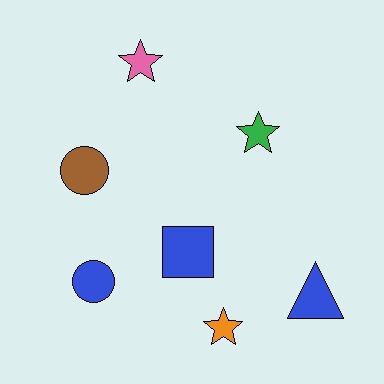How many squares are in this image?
There is 1 square.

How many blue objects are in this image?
There are 3 blue objects.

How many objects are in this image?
There are 7 objects.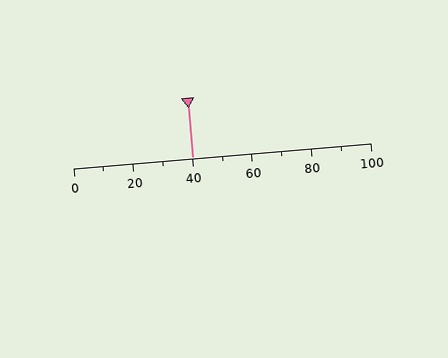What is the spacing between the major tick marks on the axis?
The major ticks are spaced 20 apart.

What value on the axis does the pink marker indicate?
The marker indicates approximately 40.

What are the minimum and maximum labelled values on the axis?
The axis runs from 0 to 100.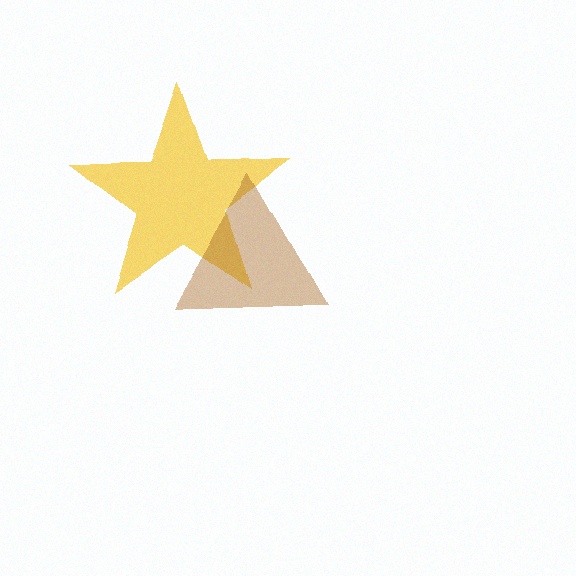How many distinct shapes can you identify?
There are 2 distinct shapes: a yellow star, a brown triangle.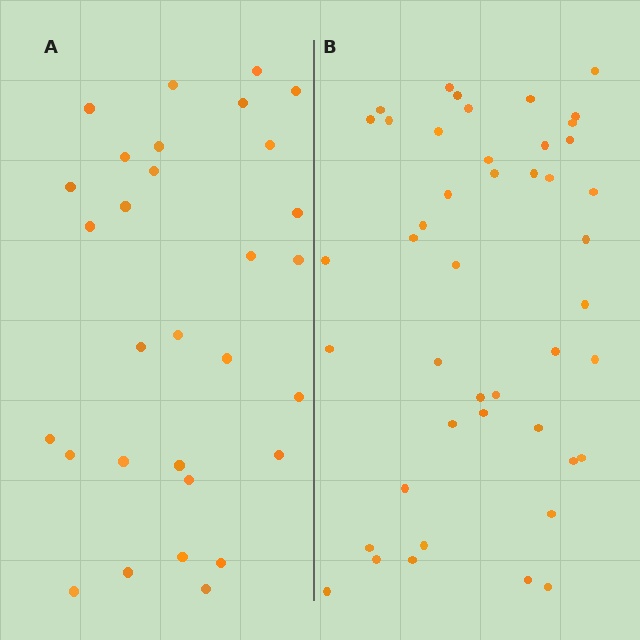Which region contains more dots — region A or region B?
Region B (the right region) has more dots.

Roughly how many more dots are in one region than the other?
Region B has approximately 15 more dots than region A.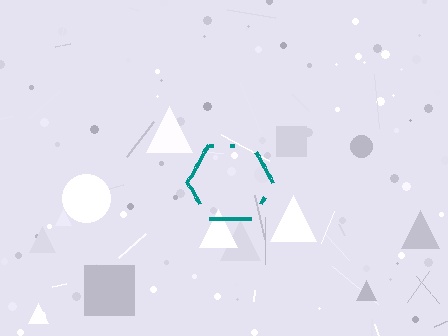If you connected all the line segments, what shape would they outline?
They would outline a hexagon.